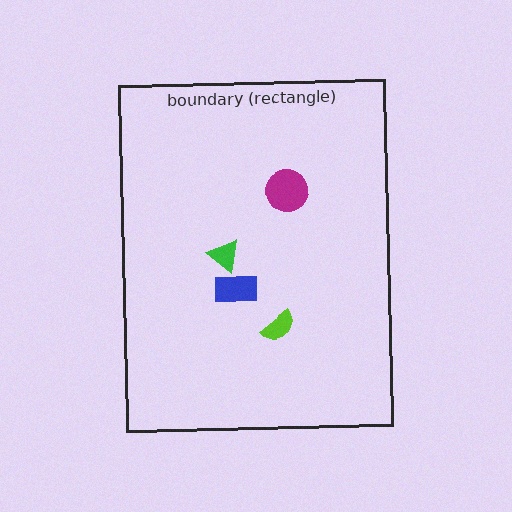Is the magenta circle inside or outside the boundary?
Inside.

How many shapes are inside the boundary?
4 inside, 0 outside.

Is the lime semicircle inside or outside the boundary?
Inside.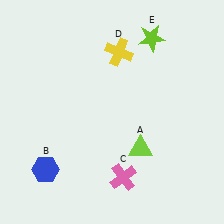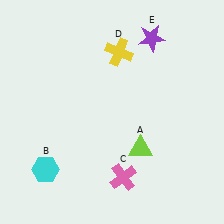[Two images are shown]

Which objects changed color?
B changed from blue to cyan. E changed from lime to purple.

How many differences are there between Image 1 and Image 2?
There are 2 differences between the two images.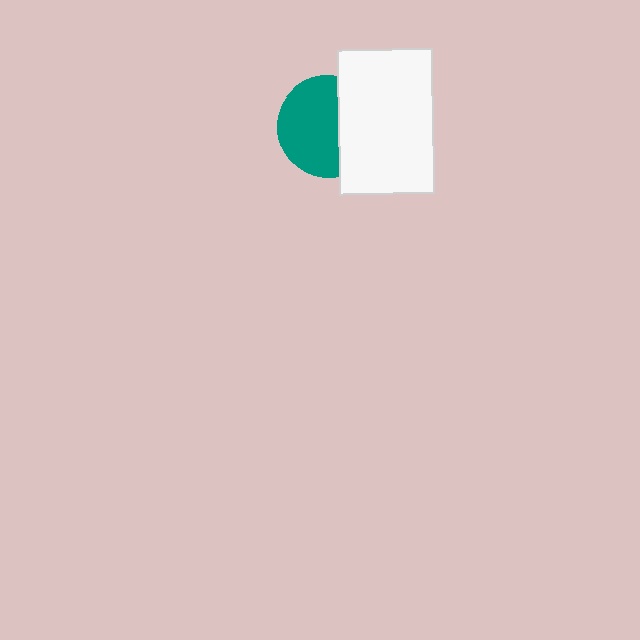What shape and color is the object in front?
The object in front is a white rectangle.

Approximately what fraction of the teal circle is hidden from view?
Roughly 38% of the teal circle is hidden behind the white rectangle.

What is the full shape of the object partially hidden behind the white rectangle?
The partially hidden object is a teal circle.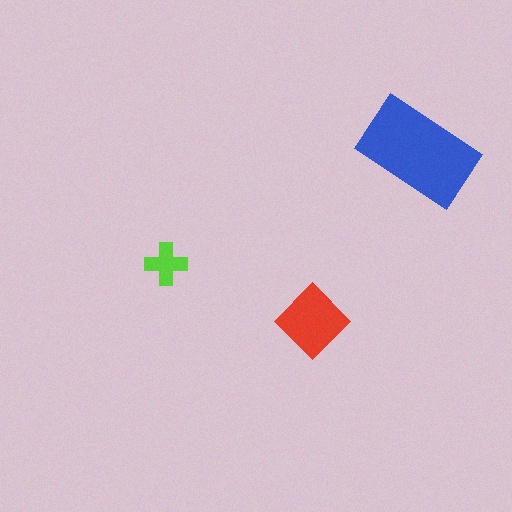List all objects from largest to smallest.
The blue rectangle, the red diamond, the lime cross.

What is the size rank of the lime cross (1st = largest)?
3rd.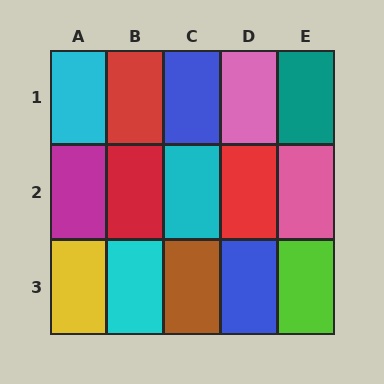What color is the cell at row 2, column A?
Magenta.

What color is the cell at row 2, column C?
Cyan.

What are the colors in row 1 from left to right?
Cyan, red, blue, pink, teal.